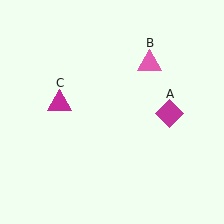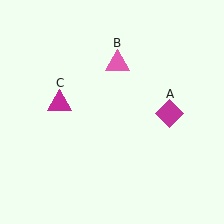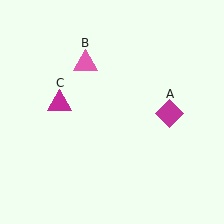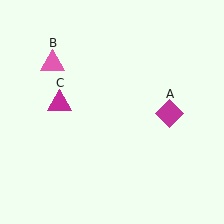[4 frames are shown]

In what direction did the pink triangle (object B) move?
The pink triangle (object B) moved left.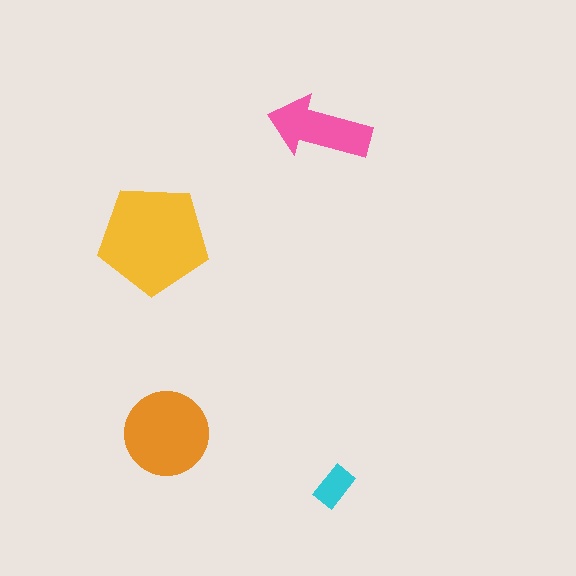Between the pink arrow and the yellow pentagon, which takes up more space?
The yellow pentagon.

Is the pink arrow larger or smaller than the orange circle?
Smaller.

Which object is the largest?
The yellow pentagon.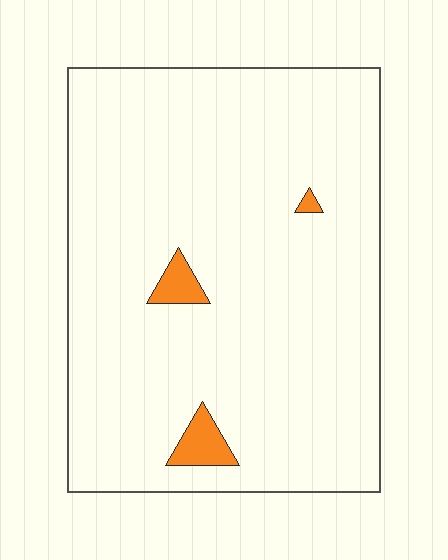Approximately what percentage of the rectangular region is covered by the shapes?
Approximately 5%.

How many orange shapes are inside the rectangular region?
3.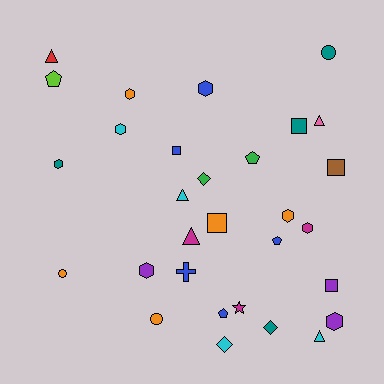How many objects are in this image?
There are 30 objects.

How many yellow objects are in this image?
There are no yellow objects.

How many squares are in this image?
There are 5 squares.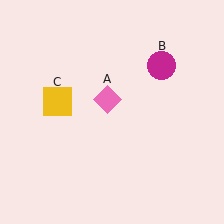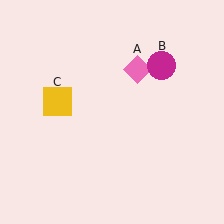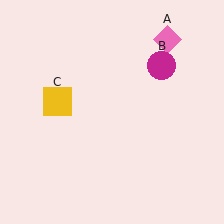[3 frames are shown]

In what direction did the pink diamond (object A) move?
The pink diamond (object A) moved up and to the right.